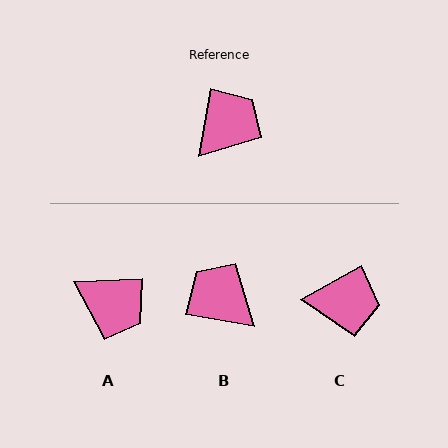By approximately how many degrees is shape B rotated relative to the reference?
Approximately 91 degrees counter-clockwise.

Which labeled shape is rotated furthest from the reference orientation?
B, about 91 degrees away.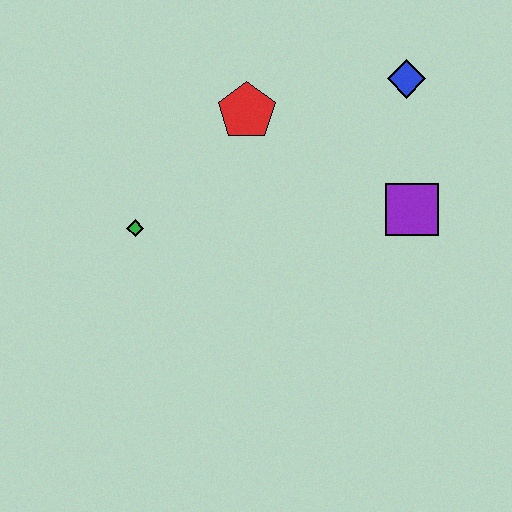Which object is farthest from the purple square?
The green diamond is farthest from the purple square.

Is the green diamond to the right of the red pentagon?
No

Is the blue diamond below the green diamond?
No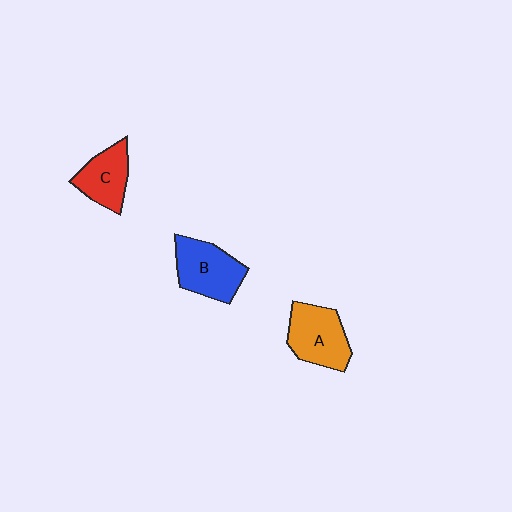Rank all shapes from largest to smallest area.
From largest to smallest: B (blue), A (orange), C (red).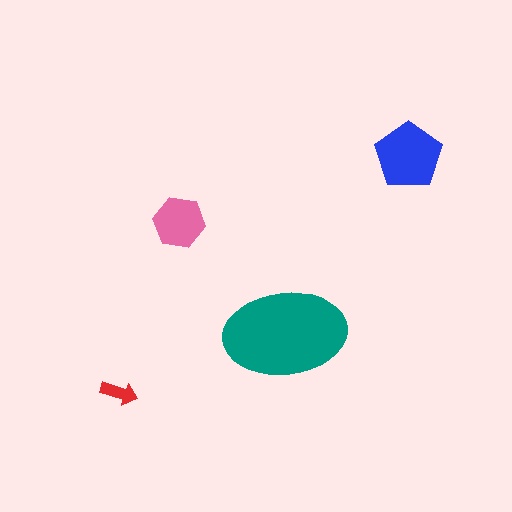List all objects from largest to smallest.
The teal ellipse, the blue pentagon, the pink hexagon, the red arrow.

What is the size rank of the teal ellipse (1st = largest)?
1st.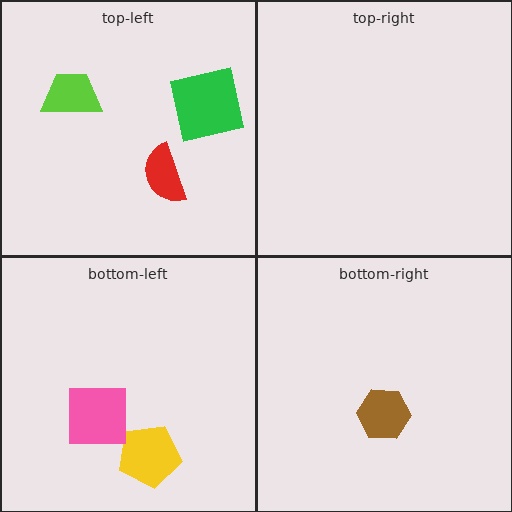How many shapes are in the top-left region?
3.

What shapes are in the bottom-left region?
The yellow pentagon, the pink square.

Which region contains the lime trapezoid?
The top-left region.